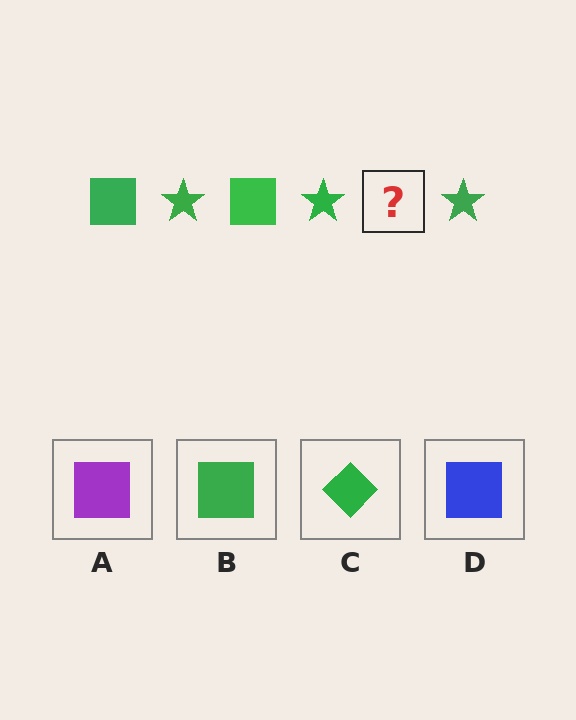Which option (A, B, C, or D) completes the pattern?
B.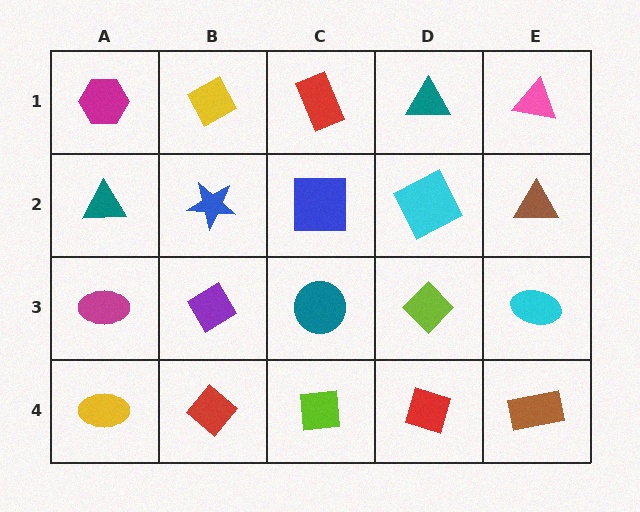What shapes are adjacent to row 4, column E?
A cyan ellipse (row 3, column E), a red diamond (row 4, column D).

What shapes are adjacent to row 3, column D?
A cyan square (row 2, column D), a red diamond (row 4, column D), a teal circle (row 3, column C), a cyan ellipse (row 3, column E).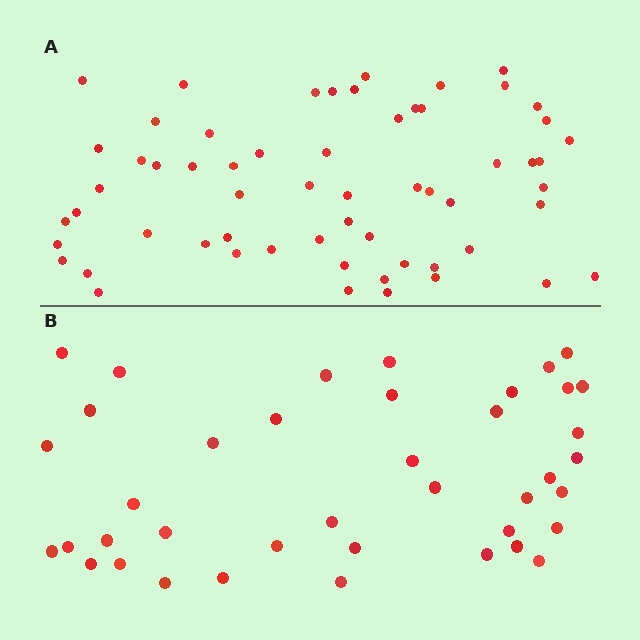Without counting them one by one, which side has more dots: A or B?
Region A (the top region) has more dots.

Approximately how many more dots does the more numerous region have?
Region A has approximately 20 more dots than region B.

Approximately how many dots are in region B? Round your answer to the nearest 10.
About 40 dots.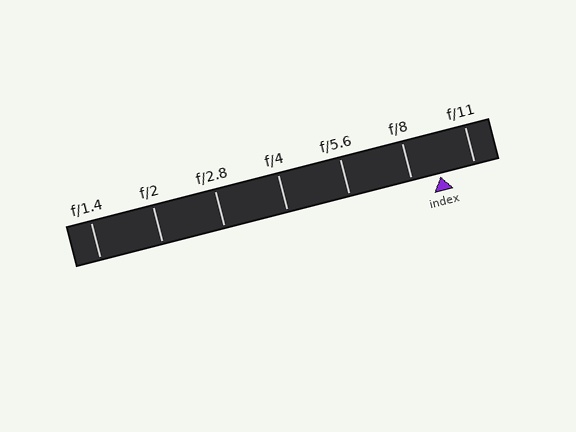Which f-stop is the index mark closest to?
The index mark is closest to f/8.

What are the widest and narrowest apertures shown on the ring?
The widest aperture shown is f/1.4 and the narrowest is f/11.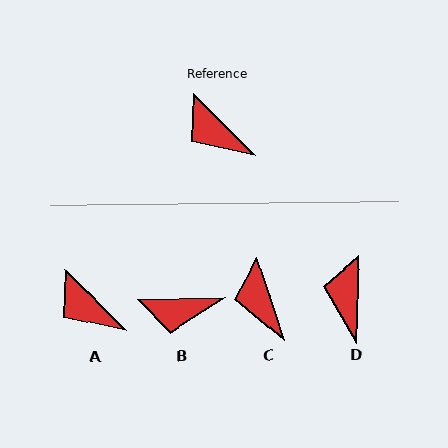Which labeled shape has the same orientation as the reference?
A.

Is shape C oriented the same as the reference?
No, it is off by about 26 degrees.